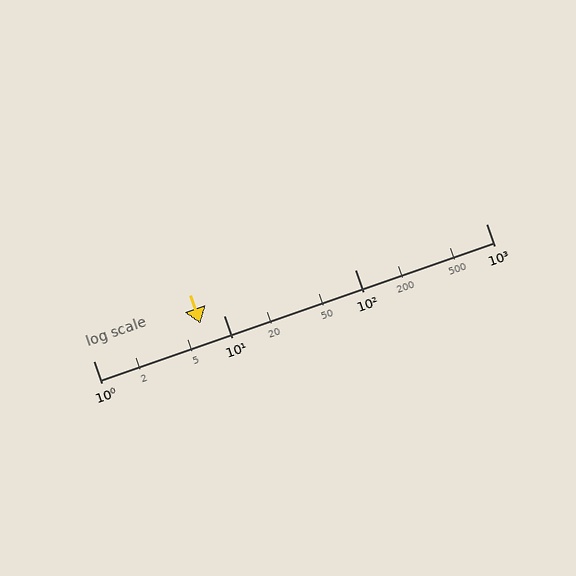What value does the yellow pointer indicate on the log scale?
The pointer indicates approximately 6.6.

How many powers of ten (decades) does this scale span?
The scale spans 3 decades, from 1 to 1000.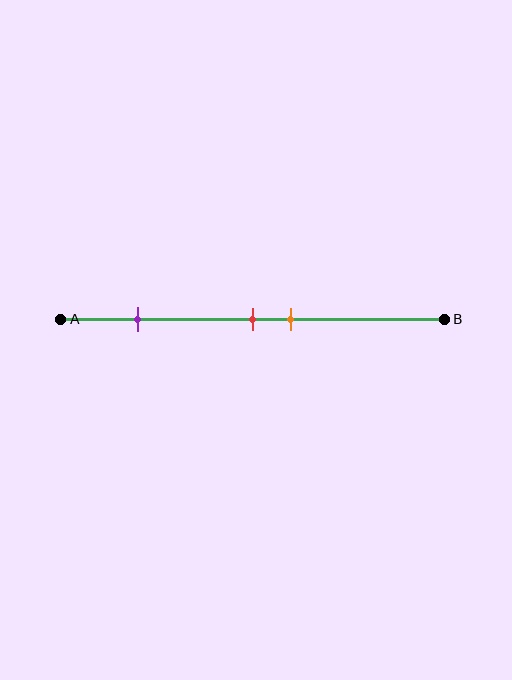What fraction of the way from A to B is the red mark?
The red mark is approximately 50% (0.5) of the way from A to B.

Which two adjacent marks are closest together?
The red and orange marks are the closest adjacent pair.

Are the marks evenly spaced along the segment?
No, the marks are not evenly spaced.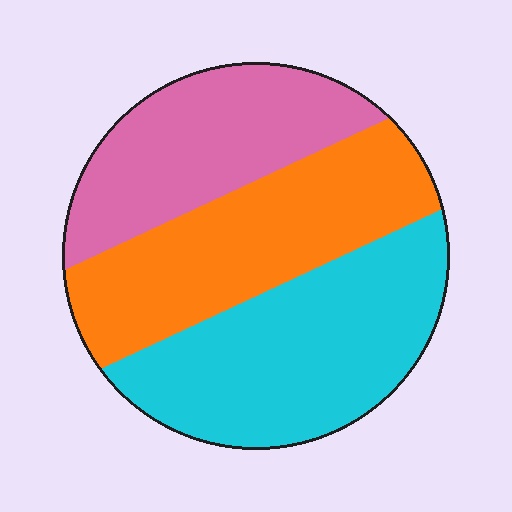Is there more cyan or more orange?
Cyan.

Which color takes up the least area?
Pink, at roughly 30%.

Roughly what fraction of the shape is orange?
Orange takes up about one third (1/3) of the shape.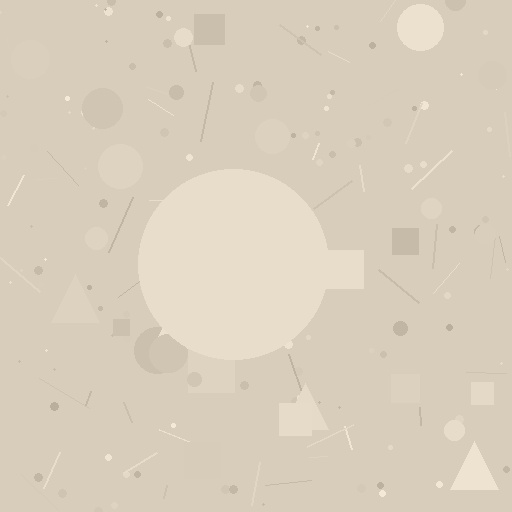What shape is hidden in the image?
A circle is hidden in the image.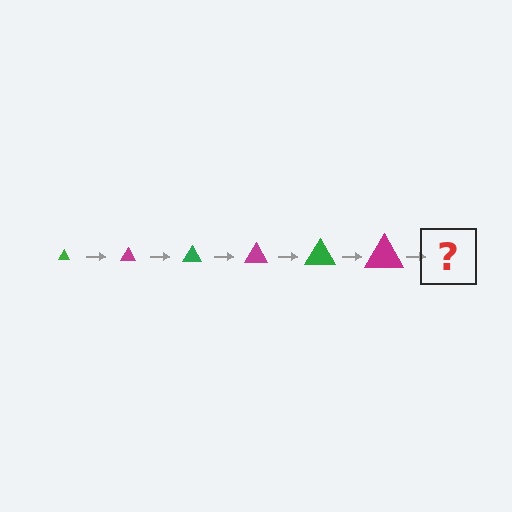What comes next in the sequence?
The next element should be a green triangle, larger than the previous one.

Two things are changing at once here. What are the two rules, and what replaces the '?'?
The two rules are that the triangle grows larger each step and the color cycles through green and magenta. The '?' should be a green triangle, larger than the previous one.